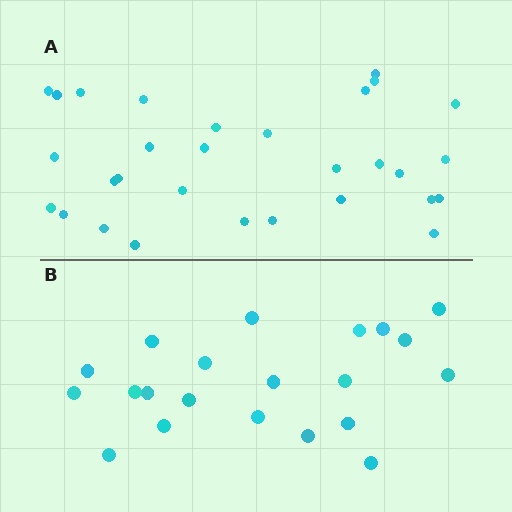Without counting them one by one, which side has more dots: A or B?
Region A (the top region) has more dots.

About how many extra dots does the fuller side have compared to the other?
Region A has roughly 8 or so more dots than region B.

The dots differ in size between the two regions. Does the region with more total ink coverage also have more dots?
No. Region B has more total ink coverage because its dots are larger, but region A actually contains more individual dots. Total area can be misleading — the number of items is what matters here.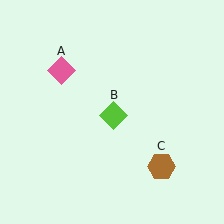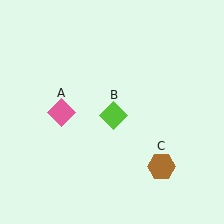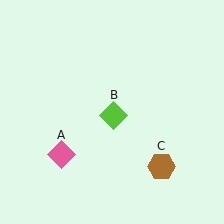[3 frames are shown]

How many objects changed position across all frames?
1 object changed position: pink diamond (object A).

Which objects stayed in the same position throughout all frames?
Lime diamond (object B) and brown hexagon (object C) remained stationary.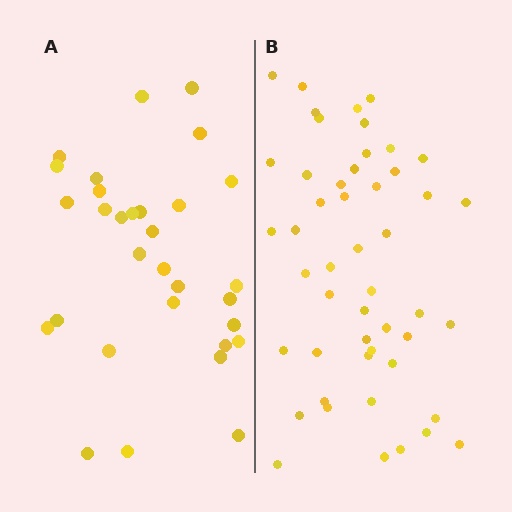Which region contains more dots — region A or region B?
Region B (the right region) has more dots.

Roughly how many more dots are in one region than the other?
Region B has approximately 20 more dots than region A.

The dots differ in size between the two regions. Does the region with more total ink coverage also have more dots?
No. Region A has more total ink coverage because its dots are larger, but region B actually contains more individual dots. Total area can be misleading — the number of items is what matters here.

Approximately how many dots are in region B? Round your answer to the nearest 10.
About 50 dots. (The exact count is 49, which rounds to 50.)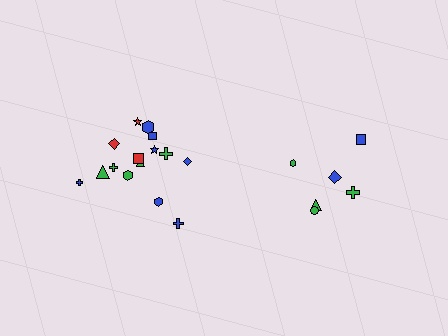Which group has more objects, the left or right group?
The left group.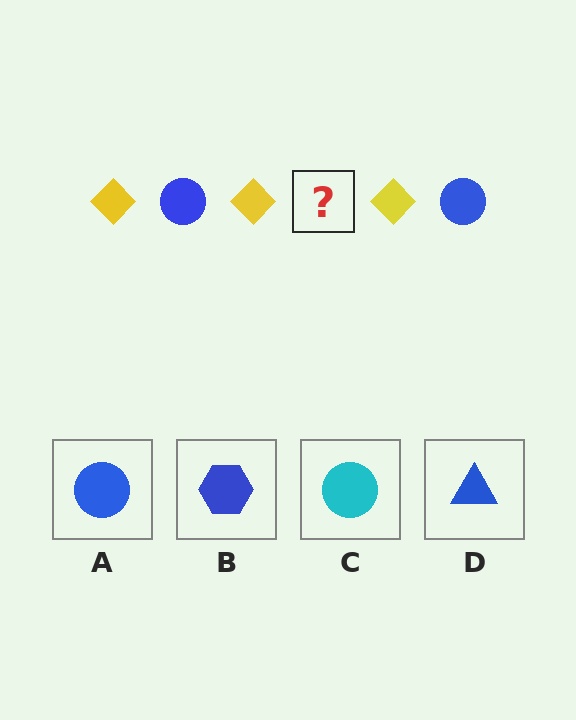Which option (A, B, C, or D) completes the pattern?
A.